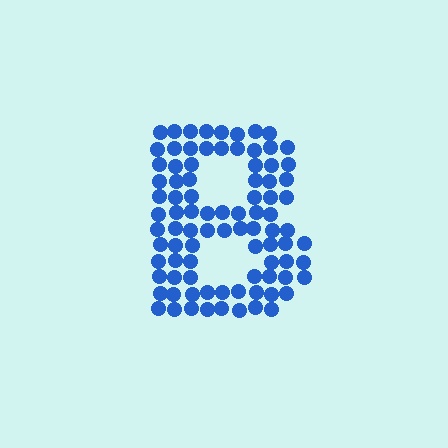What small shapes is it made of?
It is made of small circles.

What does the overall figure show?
The overall figure shows the letter B.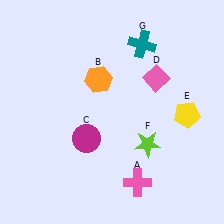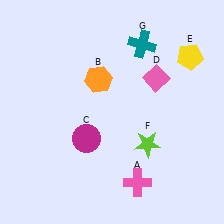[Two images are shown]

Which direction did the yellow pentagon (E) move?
The yellow pentagon (E) moved up.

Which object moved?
The yellow pentagon (E) moved up.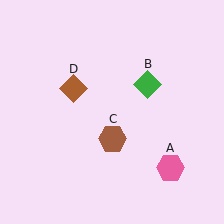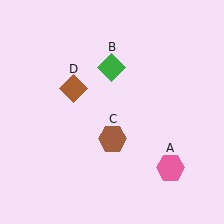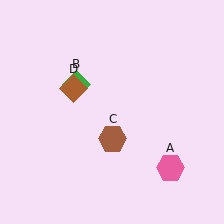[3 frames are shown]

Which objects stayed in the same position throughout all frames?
Pink hexagon (object A) and brown hexagon (object C) and brown diamond (object D) remained stationary.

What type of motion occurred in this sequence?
The green diamond (object B) rotated counterclockwise around the center of the scene.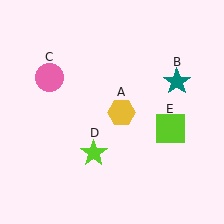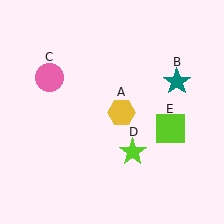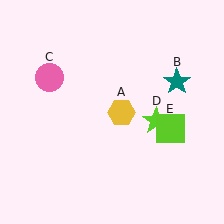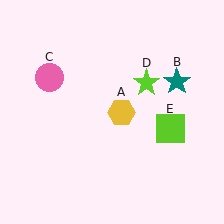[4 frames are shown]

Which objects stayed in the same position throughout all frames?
Yellow hexagon (object A) and teal star (object B) and pink circle (object C) and lime square (object E) remained stationary.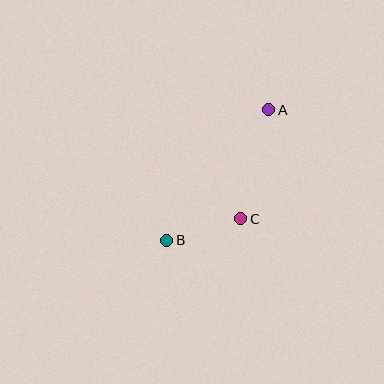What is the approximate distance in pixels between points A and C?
The distance between A and C is approximately 113 pixels.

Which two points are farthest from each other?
Points A and B are farthest from each other.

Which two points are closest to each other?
Points B and C are closest to each other.